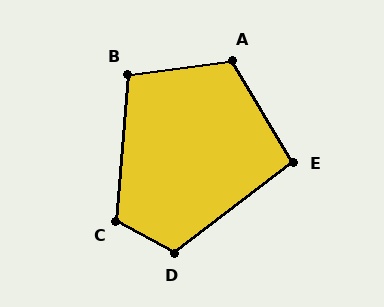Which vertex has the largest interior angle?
C, at approximately 114 degrees.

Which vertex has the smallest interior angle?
E, at approximately 97 degrees.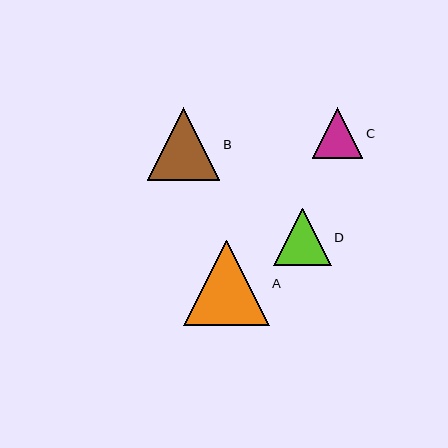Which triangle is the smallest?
Triangle C is the smallest with a size of approximately 50 pixels.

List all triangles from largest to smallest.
From largest to smallest: A, B, D, C.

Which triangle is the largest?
Triangle A is the largest with a size of approximately 85 pixels.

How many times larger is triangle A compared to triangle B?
Triangle A is approximately 1.2 times the size of triangle B.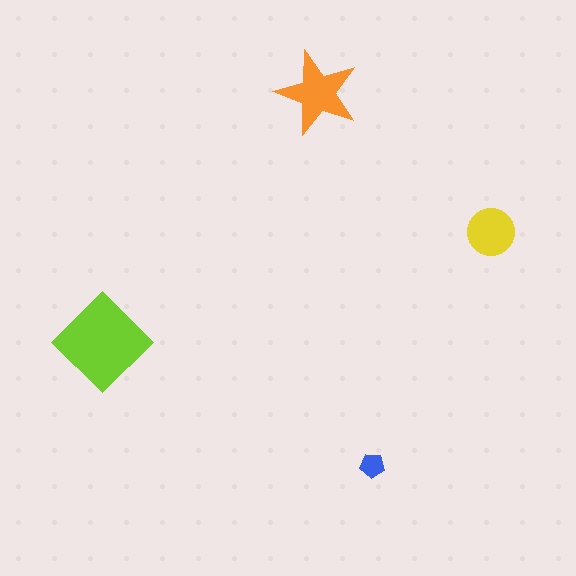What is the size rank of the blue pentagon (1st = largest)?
4th.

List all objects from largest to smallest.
The lime diamond, the orange star, the yellow circle, the blue pentagon.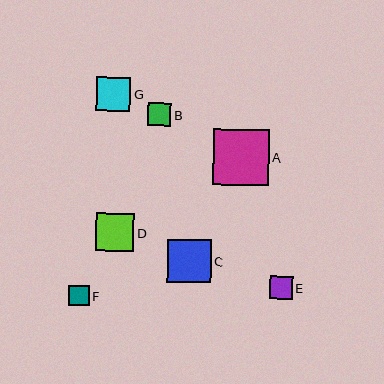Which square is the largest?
Square A is the largest with a size of approximately 56 pixels.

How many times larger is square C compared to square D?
Square C is approximately 1.1 times the size of square D.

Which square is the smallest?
Square F is the smallest with a size of approximately 21 pixels.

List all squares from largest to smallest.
From largest to smallest: A, C, D, G, B, E, F.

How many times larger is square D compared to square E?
Square D is approximately 1.7 times the size of square E.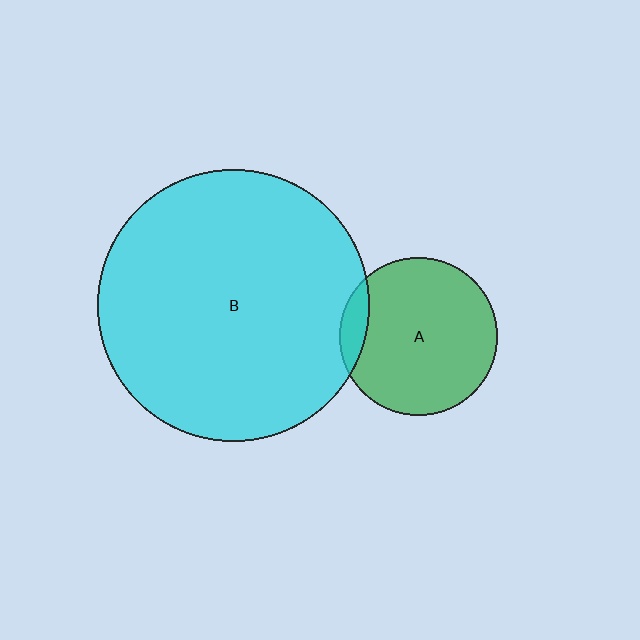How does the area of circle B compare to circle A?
Approximately 2.9 times.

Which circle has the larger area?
Circle B (cyan).